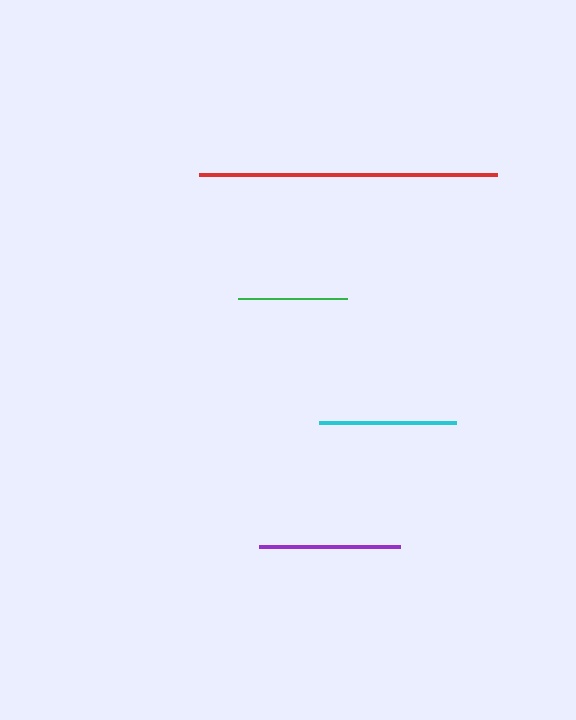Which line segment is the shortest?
The green line is the shortest at approximately 109 pixels.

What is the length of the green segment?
The green segment is approximately 109 pixels long.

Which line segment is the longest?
The red line is the longest at approximately 299 pixels.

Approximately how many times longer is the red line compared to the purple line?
The red line is approximately 2.1 times the length of the purple line.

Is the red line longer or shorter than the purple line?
The red line is longer than the purple line.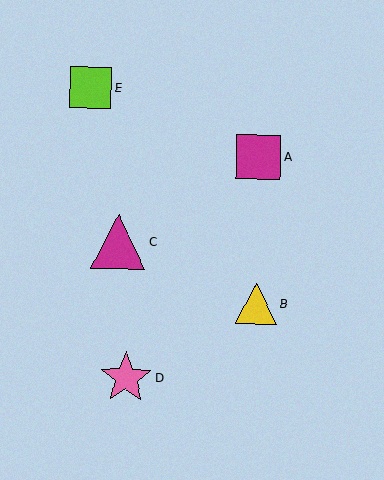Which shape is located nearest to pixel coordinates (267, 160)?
The magenta square (labeled A) at (259, 157) is nearest to that location.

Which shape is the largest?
The magenta triangle (labeled C) is the largest.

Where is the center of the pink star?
The center of the pink star is at (126, 378).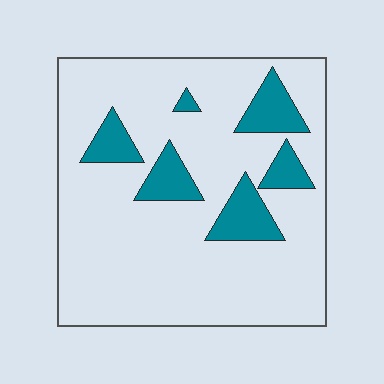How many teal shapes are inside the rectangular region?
6.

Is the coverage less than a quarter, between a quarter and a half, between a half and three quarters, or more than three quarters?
Less than a quarter.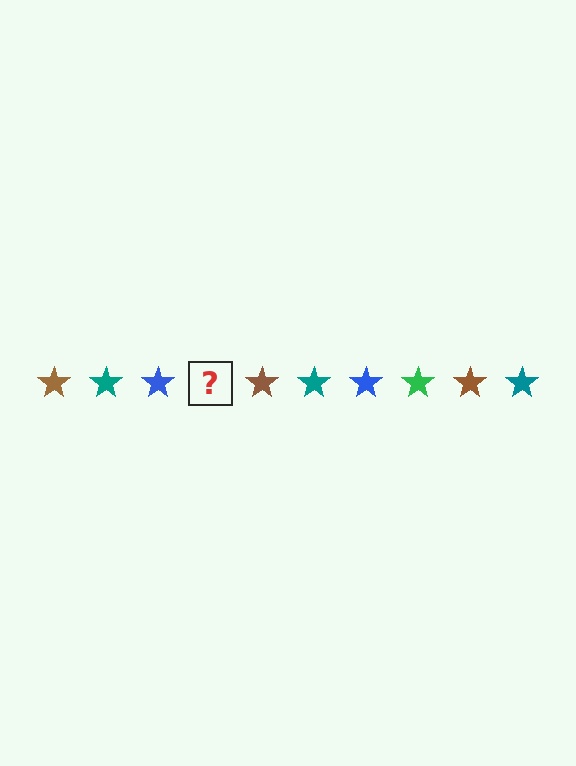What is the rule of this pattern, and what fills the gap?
The rule is that the pattern cycles through brown, teal, blue, green stars. The gap should be filled with a green star.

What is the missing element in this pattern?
The missing element is a green star.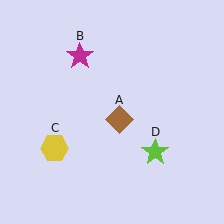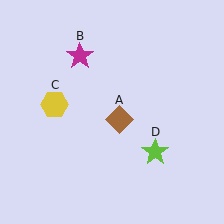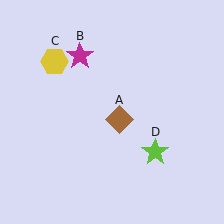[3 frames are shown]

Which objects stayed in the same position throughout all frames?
Brown diamond (object A) and magenta star (object B) and lime star (object D) remained stationary.